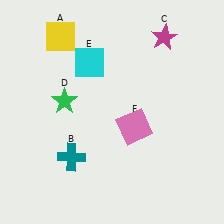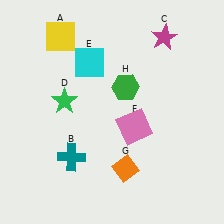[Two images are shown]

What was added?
An orange diamond (G), a green hexagon (H) were added in Image 2.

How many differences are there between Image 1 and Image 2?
There are 2 differences between the two images.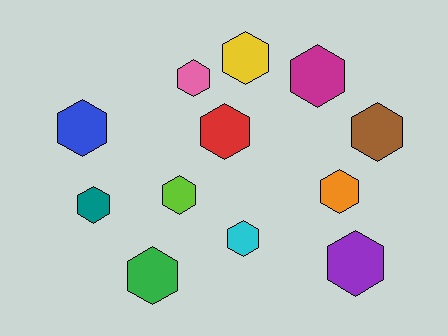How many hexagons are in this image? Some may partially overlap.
There are 12 hexagons.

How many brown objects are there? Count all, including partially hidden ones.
There is 1 brown object.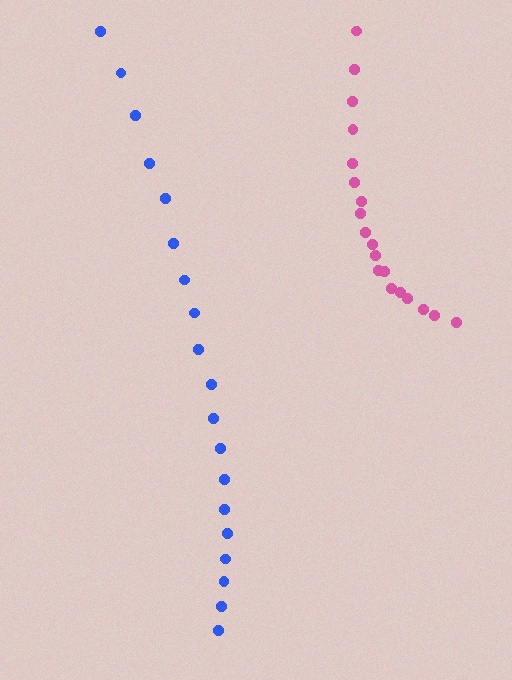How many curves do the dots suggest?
There are 2 distinct paths.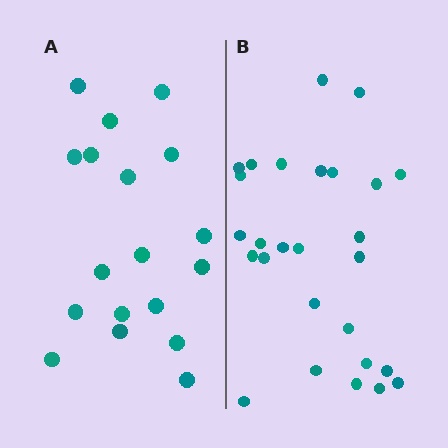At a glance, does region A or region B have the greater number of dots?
Region B (the right region) has more dots.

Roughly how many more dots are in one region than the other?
Region B has roughly 8 or so more dots than region A.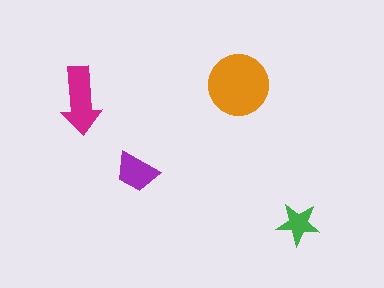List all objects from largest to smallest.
The orange circle, the magenta arrow, the purple trapezoid, the green star.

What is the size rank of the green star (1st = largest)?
4th.